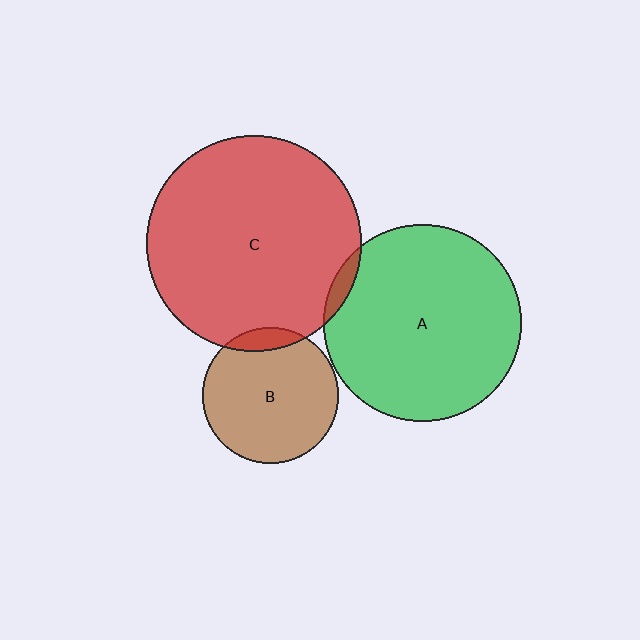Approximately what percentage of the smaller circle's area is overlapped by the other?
Approximately 5%.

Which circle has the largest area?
Circle C (red).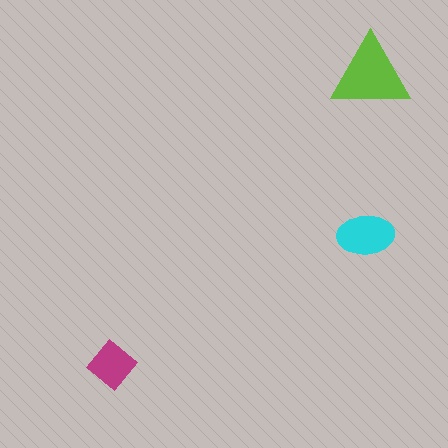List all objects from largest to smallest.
The lime triangle, the cyan ellipse, the magenta diamond.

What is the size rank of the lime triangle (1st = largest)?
1st.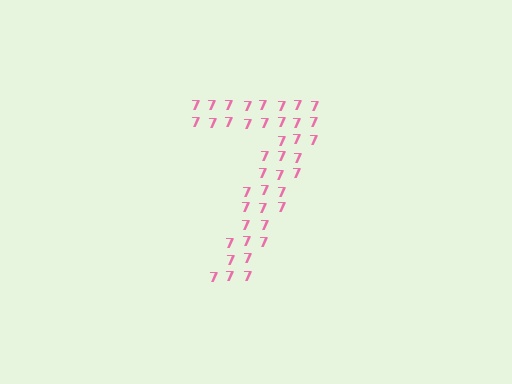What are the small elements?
The small elements are digit 7's.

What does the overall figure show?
The overall figure shows the digit 7.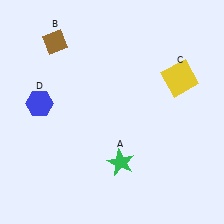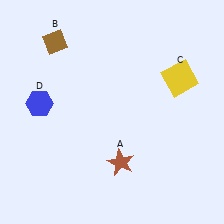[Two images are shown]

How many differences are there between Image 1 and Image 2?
There is 1 difference between the two images.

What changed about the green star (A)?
In Image 1, A is green. In Image 2, it changed to brown.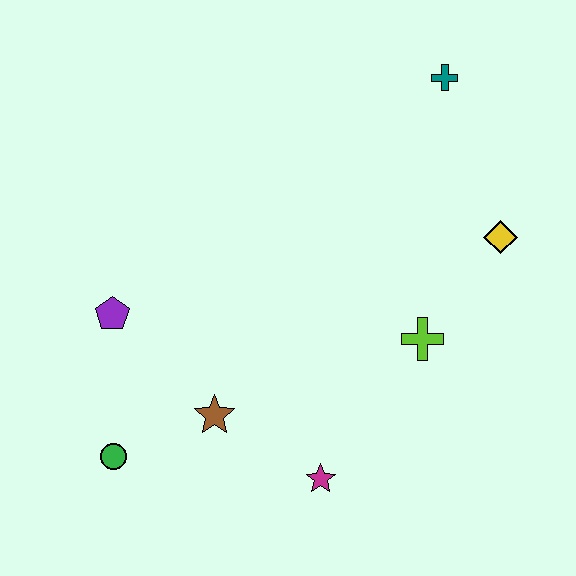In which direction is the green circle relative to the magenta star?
The green circle is to the left of the magenta star.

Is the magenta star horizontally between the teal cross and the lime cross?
No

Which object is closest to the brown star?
The green circle is closest to the brown star.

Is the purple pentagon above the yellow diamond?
No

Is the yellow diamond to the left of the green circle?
No